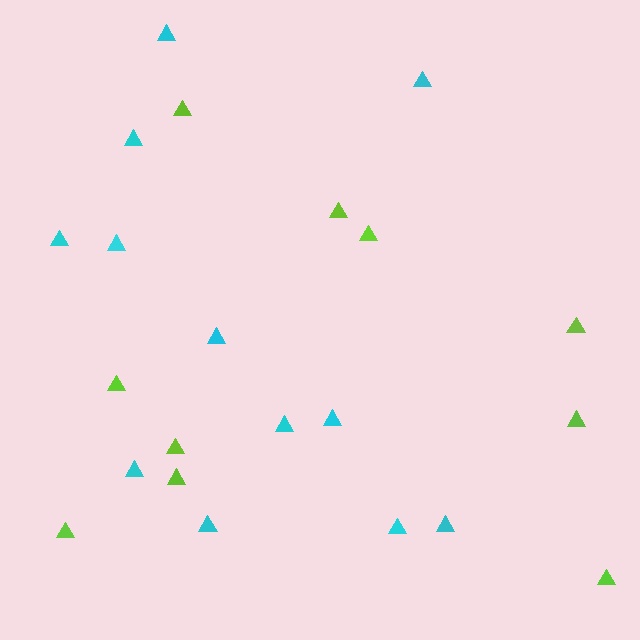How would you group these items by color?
There are 2 groups: one group of cyan triangles (12) and one group of lime triangles (10).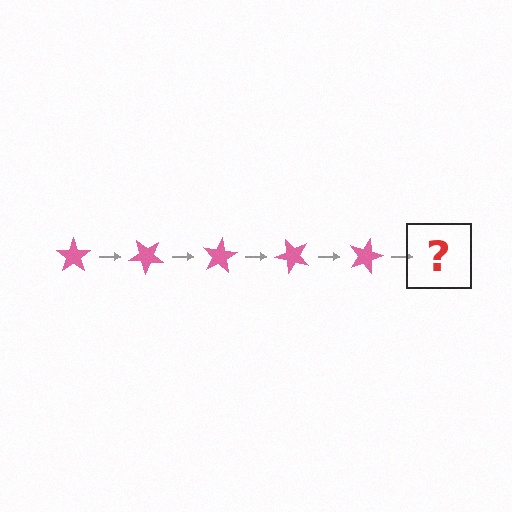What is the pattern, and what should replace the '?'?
The pattern is that the star rotates 40 degrees each step. The '?' should be a pink star rotated 200 degrees.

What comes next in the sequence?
The next element should be a pink star rotated 200 degrees.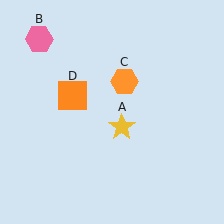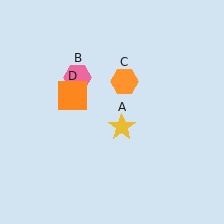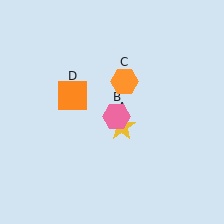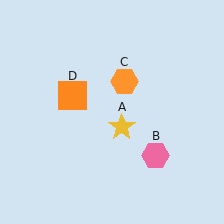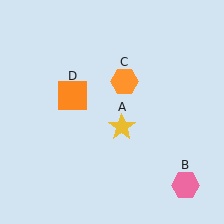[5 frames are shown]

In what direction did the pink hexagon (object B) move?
The pink hexagon (object B) moved down and to the right.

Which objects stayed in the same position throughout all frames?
Yellow star (object A) and orange hexagon (object C) and orange square (object D) remained stationary.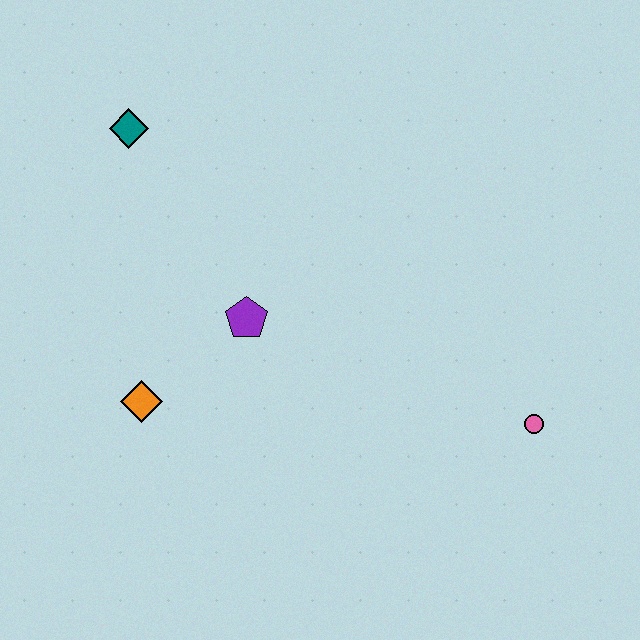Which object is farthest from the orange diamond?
The pink circle is farthest from the orange diamond.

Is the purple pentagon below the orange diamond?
No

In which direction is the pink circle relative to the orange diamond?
The pink circle is to the right of the orange diamond.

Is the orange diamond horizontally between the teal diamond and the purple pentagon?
Yes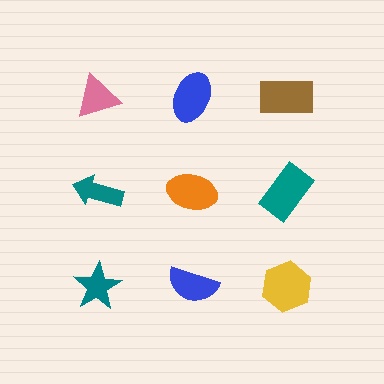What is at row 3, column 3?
A yellow hexagon.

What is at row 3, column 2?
A blue semicircle.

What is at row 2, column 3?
A teal rectangle.